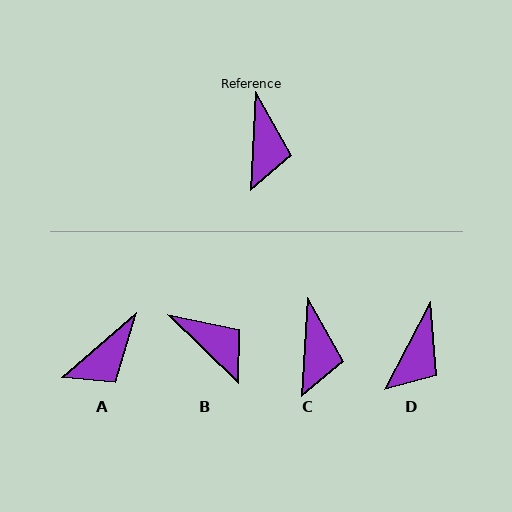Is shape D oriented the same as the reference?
No, it is off by about 24 degrees.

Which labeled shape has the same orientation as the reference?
C.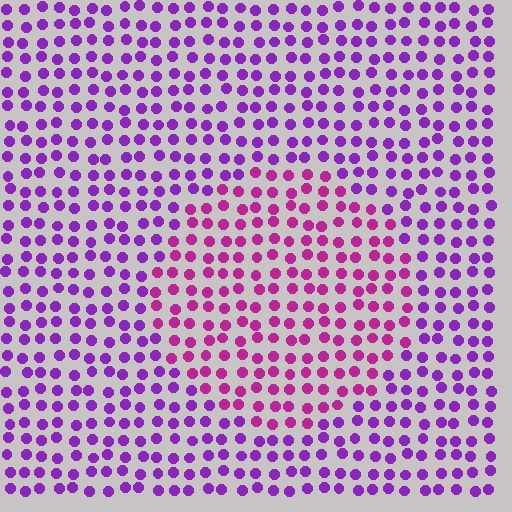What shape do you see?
I see a circle.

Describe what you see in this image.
The image is filled with small purple elements in a uniform arrangement. A circle-shaped region is visible where the elements are tinted to a slightly different hue, forming a subtle color boundary.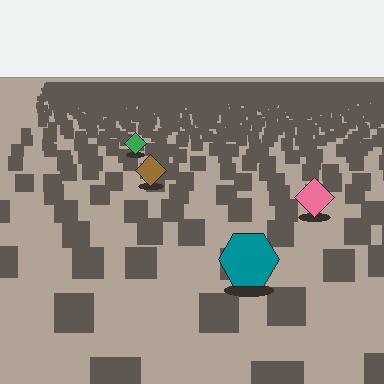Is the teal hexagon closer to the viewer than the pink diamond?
Yes. The teal hexagon is closer — you can tell from the texture gradient: the ground texture is coarser near it.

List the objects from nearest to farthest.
From nearest to farthest: the teal hexagon, the pink diamond, the brown diamond, the green diamond.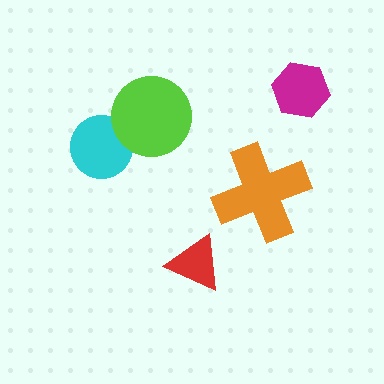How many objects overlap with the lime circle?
1 object overlaps with the lime circle.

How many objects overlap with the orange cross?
0 objects overlap with the orange cross.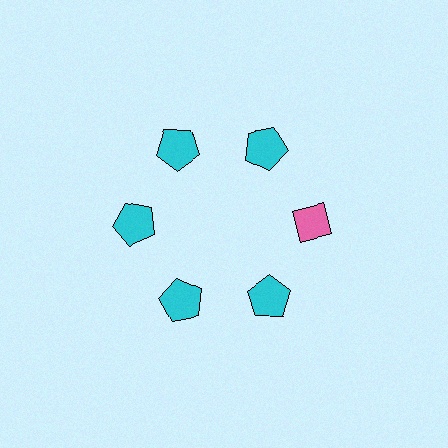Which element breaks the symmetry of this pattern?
The pink diamond at roughly the 3 o'clock position breaks the symmetry. All other shapes are cyan pentagons.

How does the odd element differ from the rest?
It differs in both color (pink instead of cyan) and shape (diamond instead of pentagon).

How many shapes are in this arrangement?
There are 6 shapes arranged in a ring pattern.